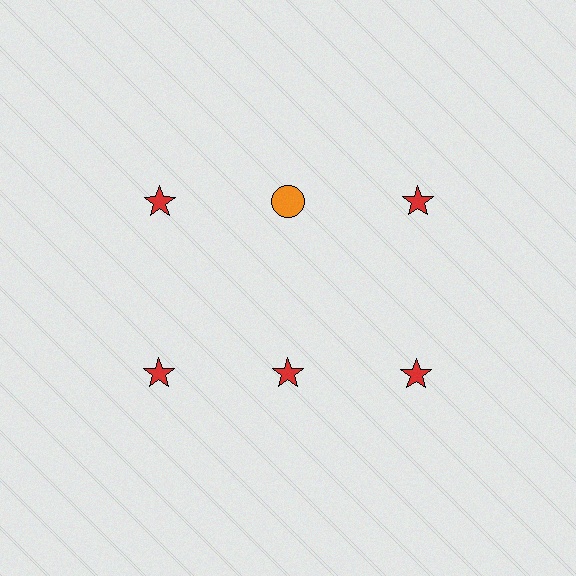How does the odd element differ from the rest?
It differs in both color (orange instead of red) and shape (circle instead of star).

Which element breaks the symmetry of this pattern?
The orange circle in the top row, second from left column breaks the symmetry. All other shapes are red stars.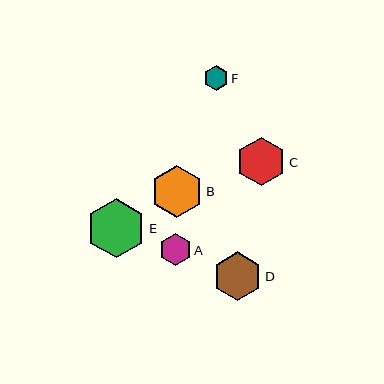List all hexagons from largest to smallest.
From largest to smallest: E, B, C, D, A, F.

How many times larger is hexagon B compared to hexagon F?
Hexagon B is approximately 2.1 times the size of hexagon F.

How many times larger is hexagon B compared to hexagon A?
Hexagon B is approximately 1.6 times the size of hexagon A.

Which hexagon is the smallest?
Hexagon F is the smallest with a size of approximately 24 pixels.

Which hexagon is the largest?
Hexagon E is the largest with a size of approximately 59 pixels.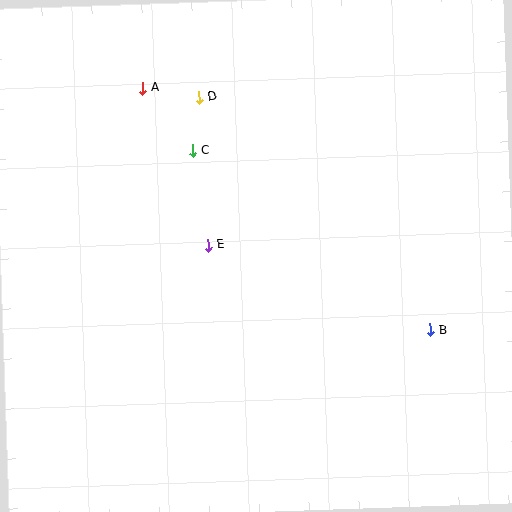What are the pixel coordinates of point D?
Point D is at (199, 97).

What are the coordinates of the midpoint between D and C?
The midpoint between D and C is at (196, 124).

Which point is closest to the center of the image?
Point E at (208, 245) is closest to the center.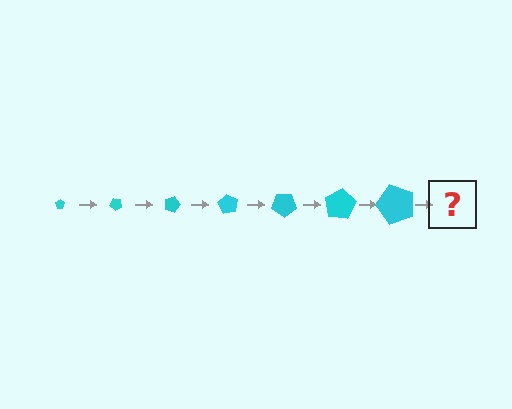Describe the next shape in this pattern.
It should be a pentagon, larger than the previous one and rotated 315 degrees from the start.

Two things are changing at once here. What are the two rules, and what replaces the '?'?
The two rules are that the pentagon grows larger each step and it rotates 45 degrees each step. The '?' should be a pentagon, larger than the previous one and rotated 315 degrees from the start.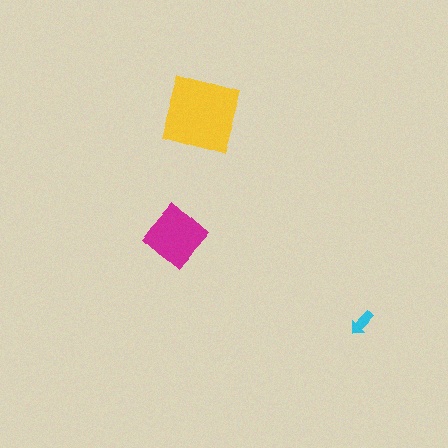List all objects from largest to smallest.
The yellow square, the magenta diamond, the cyan arrow.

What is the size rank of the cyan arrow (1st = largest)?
3rd.